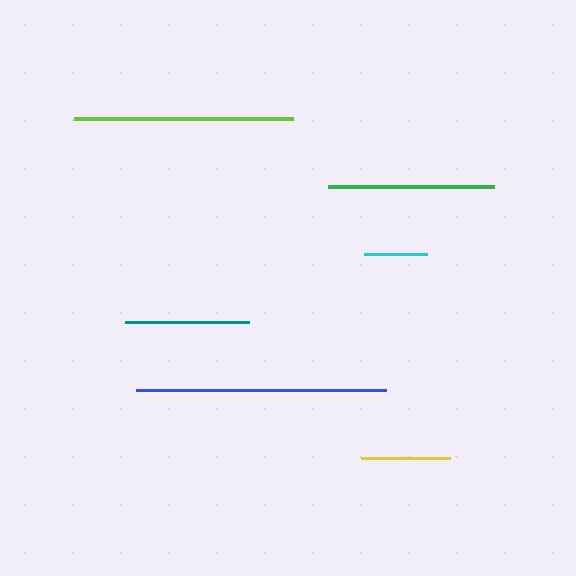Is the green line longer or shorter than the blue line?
The blue line is longer than the green line.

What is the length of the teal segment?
The teal segment is approximately 124 pixels long.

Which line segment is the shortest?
The cyan line is the shortest at approximately 63 pixels.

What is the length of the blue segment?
The blue segment is approximately 249 pixels long.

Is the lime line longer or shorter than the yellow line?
The lime line is longer than the yellow line.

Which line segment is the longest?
The blue line is the longest at approximately 249 pixels.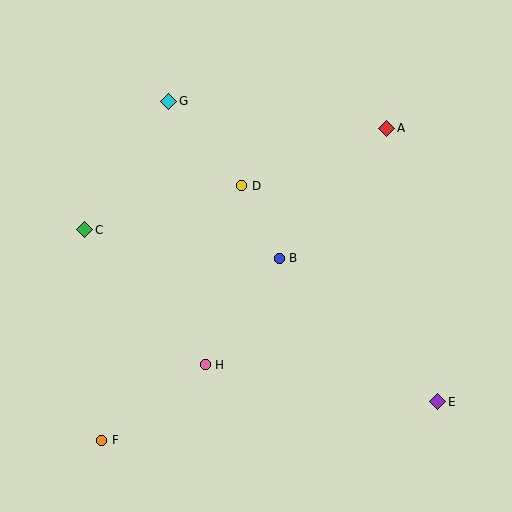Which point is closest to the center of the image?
Point B at (279, 258) is closest to the center.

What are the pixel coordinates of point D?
Point D is at (242, 186).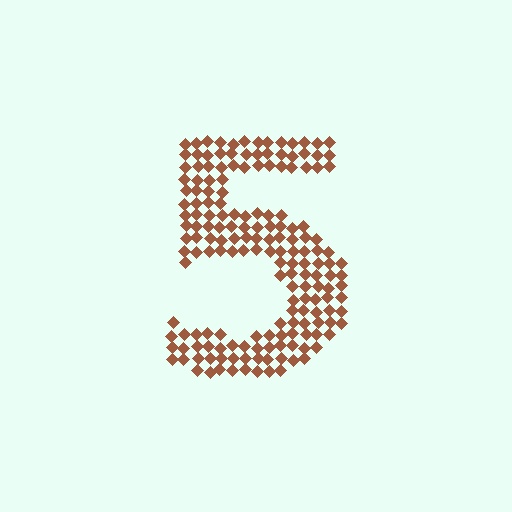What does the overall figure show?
The overall figure shows the digit 5.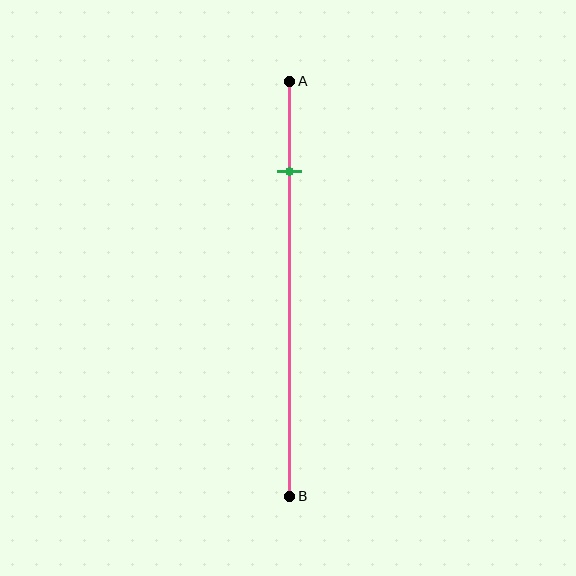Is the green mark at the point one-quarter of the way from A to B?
No, the mark is at about 20% from A, not at the 25% one-quarter point.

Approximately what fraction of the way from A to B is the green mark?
The green mark is approximately 20% of the way from A to B.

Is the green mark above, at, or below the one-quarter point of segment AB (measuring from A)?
The green mark is above the one-quarter point of segment AB.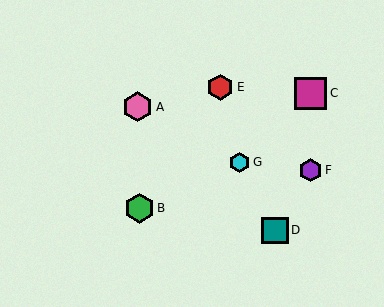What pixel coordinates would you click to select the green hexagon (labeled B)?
Click at (139, 208) to select the green hexagon B.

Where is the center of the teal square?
The center of the teal square is at (275, 230).